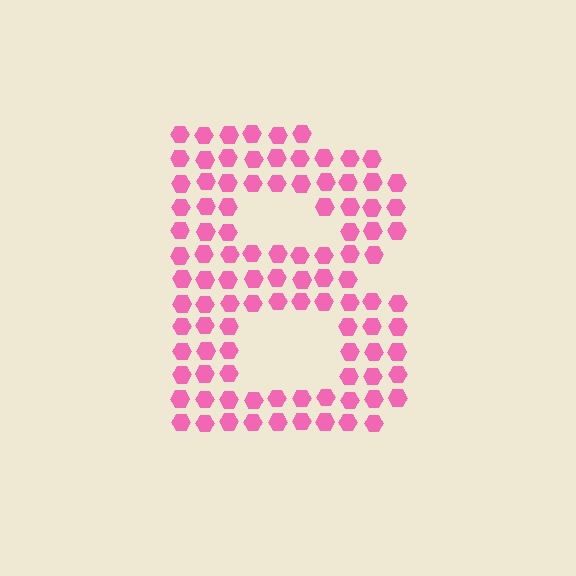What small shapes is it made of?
It is made of small hexagons.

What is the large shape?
The large shape is the letter B.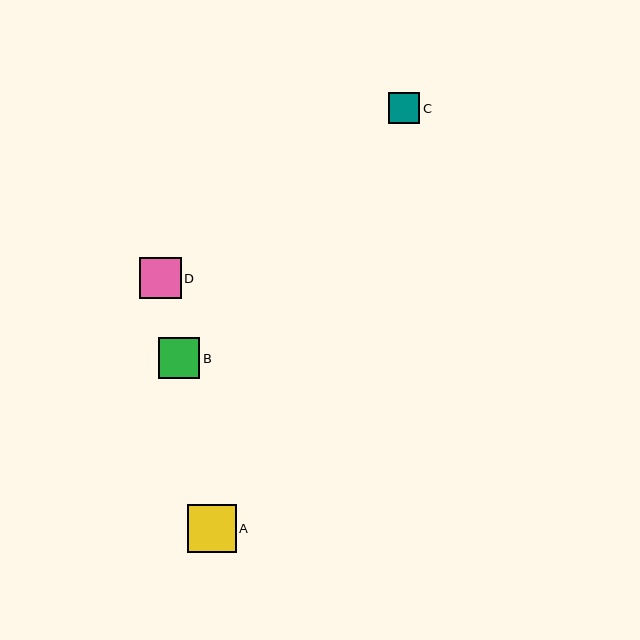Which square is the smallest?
Square C is the smallest with a size of approximately 31 pixels.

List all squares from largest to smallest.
From largest to smallest: A, D, B, C.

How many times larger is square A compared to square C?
Square A is approximately 1.6 times the size of square C.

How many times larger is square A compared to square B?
Square A is approximately 1.2 times the size of square B.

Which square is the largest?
Square A is the largest with a size of approximately 48 pixels.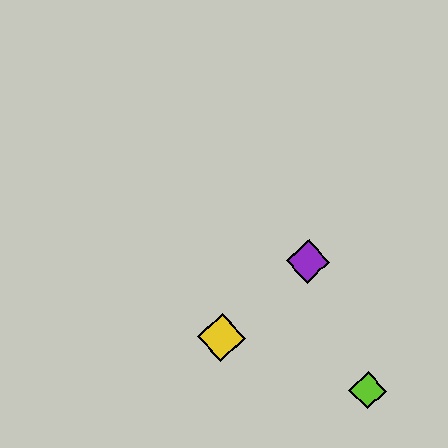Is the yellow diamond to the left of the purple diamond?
Yes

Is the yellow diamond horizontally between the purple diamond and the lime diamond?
No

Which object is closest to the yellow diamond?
The purple diamond is closest to the yellow diamond.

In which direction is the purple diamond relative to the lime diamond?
The purple diamond is above the lime diamond.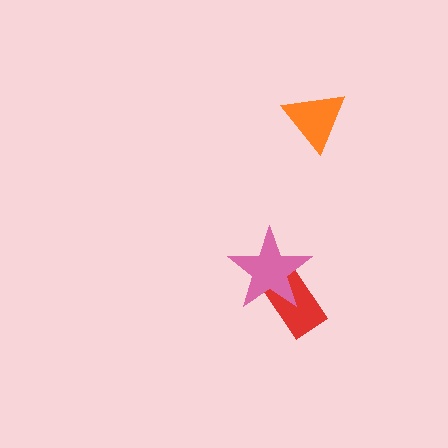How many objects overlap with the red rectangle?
1 object overlaps with the red rectangle.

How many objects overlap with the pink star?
1 object overlaps with the pink star.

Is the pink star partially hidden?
No, no other shape covers it.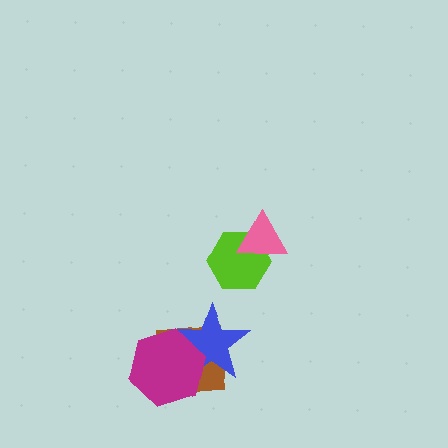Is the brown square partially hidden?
Yes, it is partially covered by another shape.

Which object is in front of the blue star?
The magenta hexagon is in front of the blue star.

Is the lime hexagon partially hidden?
Yes, it is partially covered by another shape.